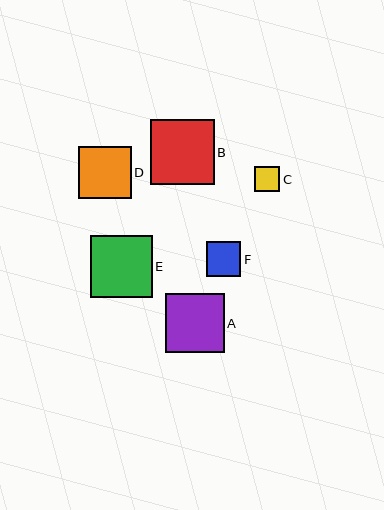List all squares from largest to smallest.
From largest to smallest: B, E, A, D, F, C.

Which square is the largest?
Square B is the largest with a size of approximately 64 pixels.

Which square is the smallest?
Square C is the smallest with a size of approximately 25 pixels.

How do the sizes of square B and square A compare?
Square B and square A are approximately the same size.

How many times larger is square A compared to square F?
Square A is approximately 1.7 times the size of square F.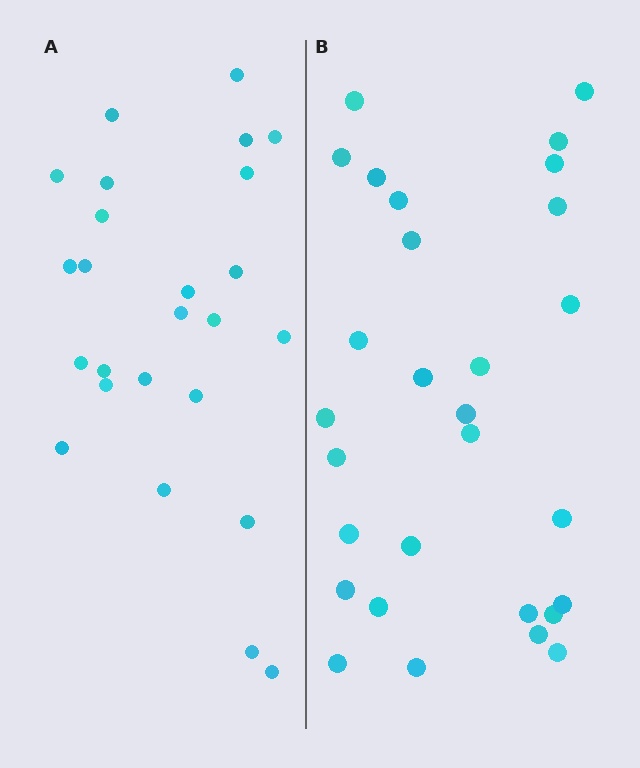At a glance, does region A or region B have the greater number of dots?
Region B (the right region) has more dots.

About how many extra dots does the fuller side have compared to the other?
Region B has about 4 more dots than region A.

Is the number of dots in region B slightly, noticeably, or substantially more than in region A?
Region B has only slightly more — the two regions are fairly close. The ratio is roughly 1.2 to 1.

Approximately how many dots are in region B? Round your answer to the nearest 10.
About 30 dots. (The exact count is 29, which rounds to 30.)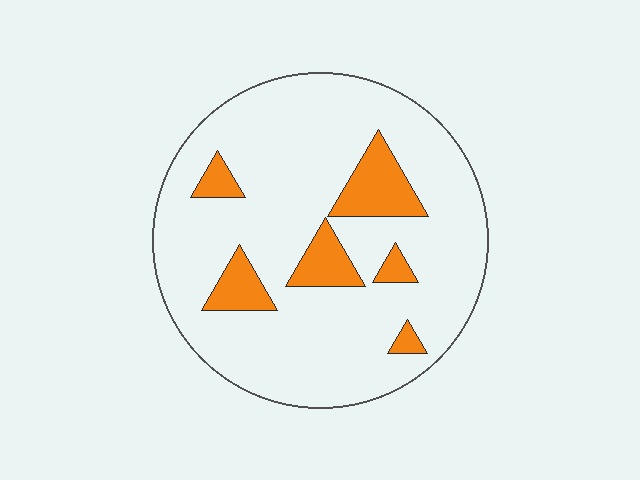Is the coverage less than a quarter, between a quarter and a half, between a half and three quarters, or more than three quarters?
Less than a quarter.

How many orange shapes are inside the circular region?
6.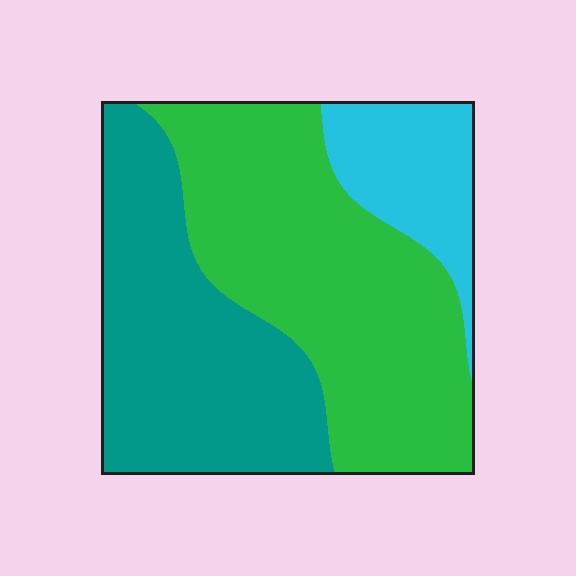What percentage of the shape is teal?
Teal takes up between a quarter and a half of the shape.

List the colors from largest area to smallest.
From largest to smallest: green, teal, cyan.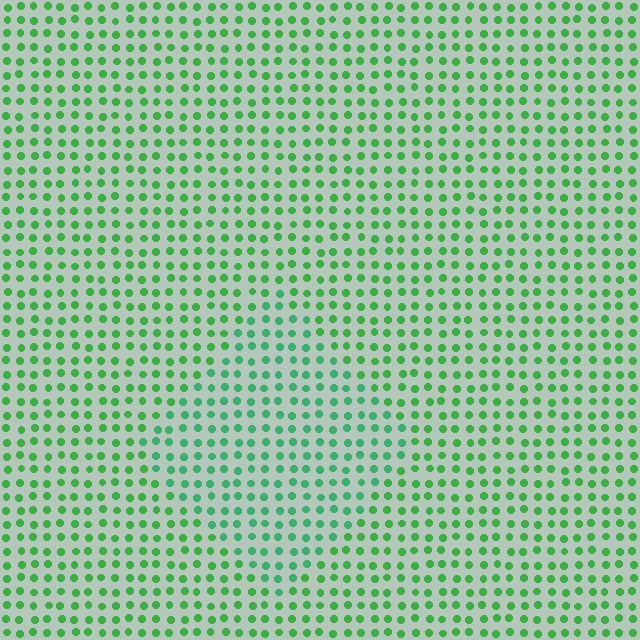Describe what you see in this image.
The image is filled with small green elements in a uniform arrangement. A diamond-shaped region is visible where the elements are tinted to a slightly different hue, forming a subtle color boundary.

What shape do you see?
I see a diamond.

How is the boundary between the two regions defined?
The boundary is defined purely by a slight shift in hue (about 23 degrees). Spacing, size, and orientation are identical on both sides.